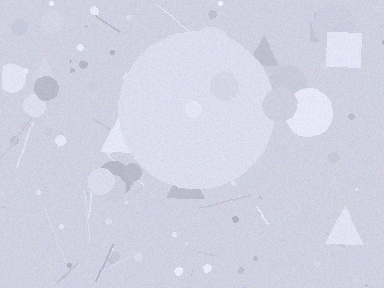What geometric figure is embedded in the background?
A circle is embedded in the background.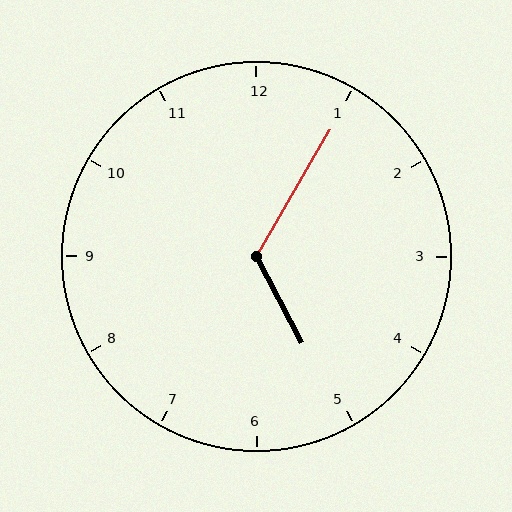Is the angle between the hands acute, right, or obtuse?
It is obtuse.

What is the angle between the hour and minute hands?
Approximately 122 degrees.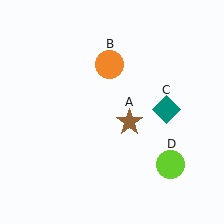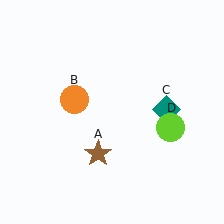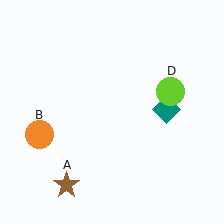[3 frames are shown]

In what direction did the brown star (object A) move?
The brown star (object A) moved down and to the left.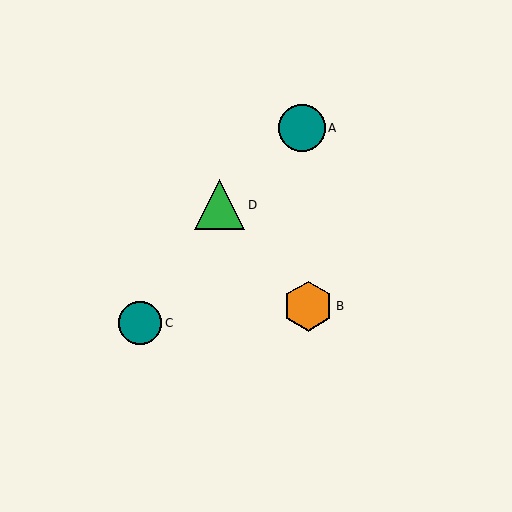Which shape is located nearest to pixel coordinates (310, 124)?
The teal circle (labeled A) at (302, 128) is nearest to that location.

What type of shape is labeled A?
Shape A is a teal circle.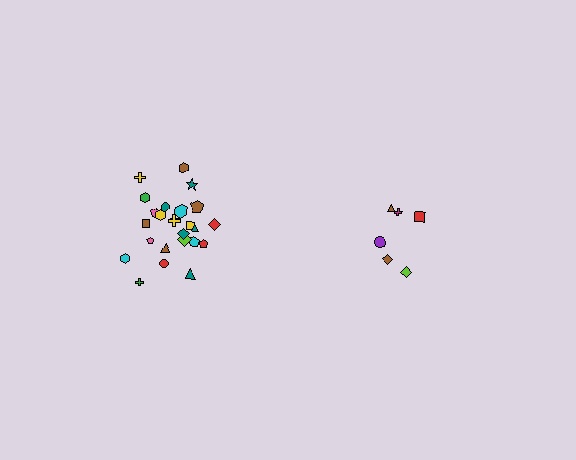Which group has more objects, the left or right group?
The left group.